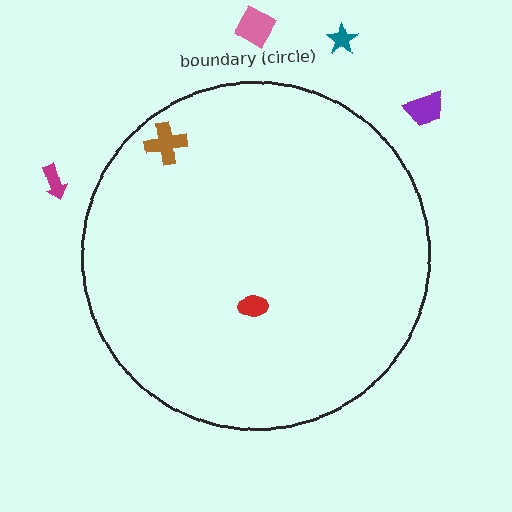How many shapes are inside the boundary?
2 inside, 4 outside.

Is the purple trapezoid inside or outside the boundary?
Outside.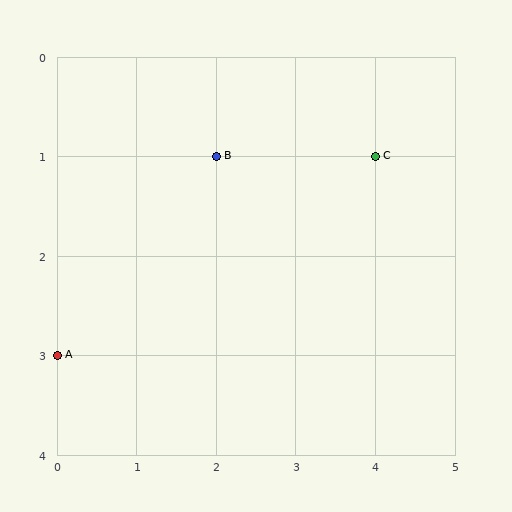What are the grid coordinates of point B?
Point B is at grid coordinates (2, 1).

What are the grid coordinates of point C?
Point C is at grid coordinates (4, 1).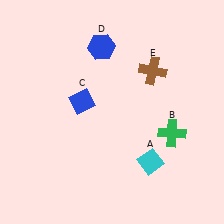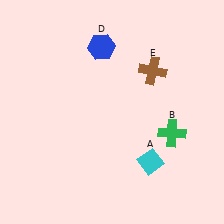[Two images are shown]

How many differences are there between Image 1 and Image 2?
There is 1 difference between the two images.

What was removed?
The blue diamond (C) was removed in Image 2.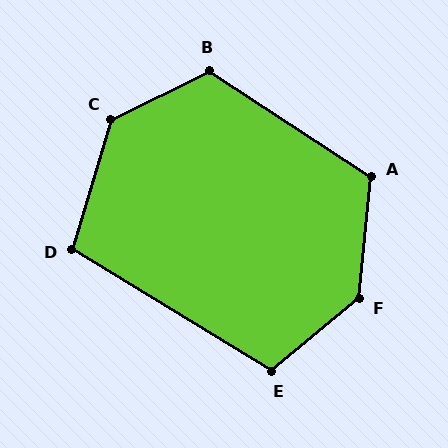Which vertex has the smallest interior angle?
D, at approximately 105 degrees.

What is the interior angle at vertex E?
Approximately 109 degrees (obtuse).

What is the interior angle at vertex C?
Approximately 133 degrees (obtuse).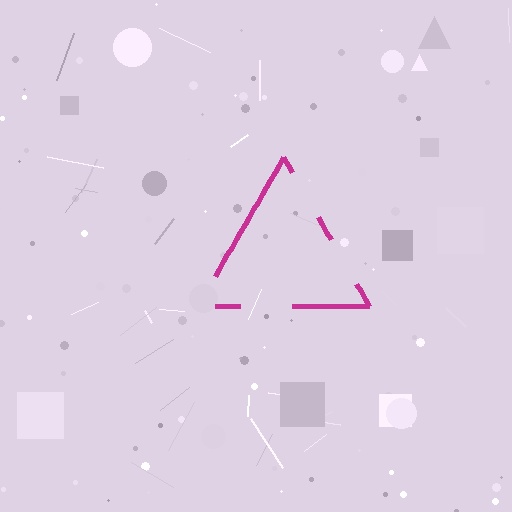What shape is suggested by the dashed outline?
The dashed outline suggests a triangle.